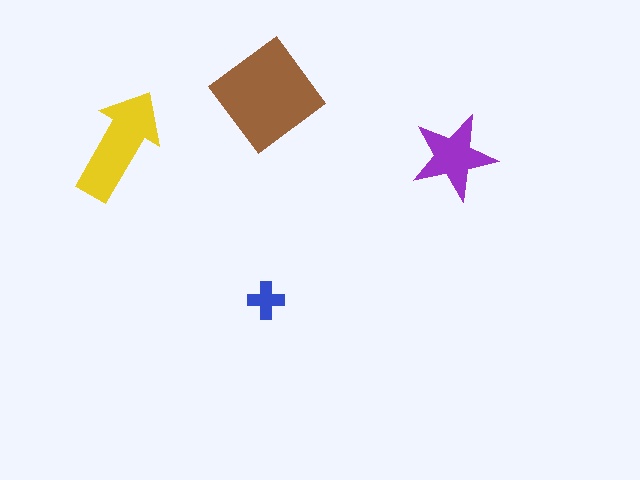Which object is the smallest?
The blue cross.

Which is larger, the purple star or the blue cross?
The purple star.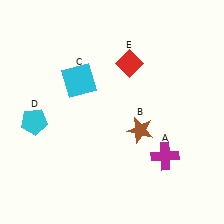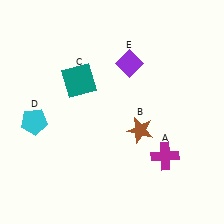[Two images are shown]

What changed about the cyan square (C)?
In Image 1, C is cyan. In Image 2, it changed to teal.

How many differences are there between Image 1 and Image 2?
There are 2 differences between the two images.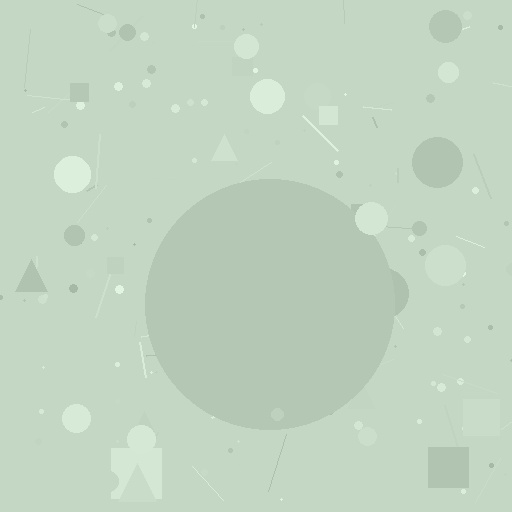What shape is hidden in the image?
A circle is hidden in the image.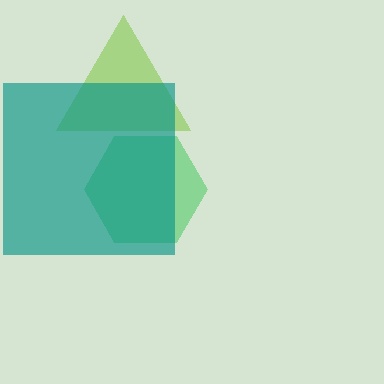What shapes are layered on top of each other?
The layered shapes are: a lime triangle, a green hexagon, a teal square.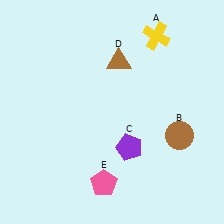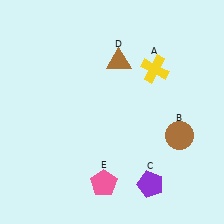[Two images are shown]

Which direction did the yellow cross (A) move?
The yellow cross (A) moved down.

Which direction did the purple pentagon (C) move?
The purple pentagon (C) moved down.